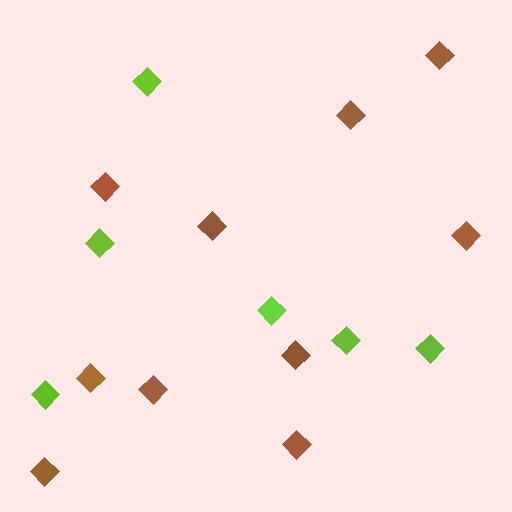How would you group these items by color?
There are 2 groups: one group of lime diamonds (6) and one group of brown diamonds (10).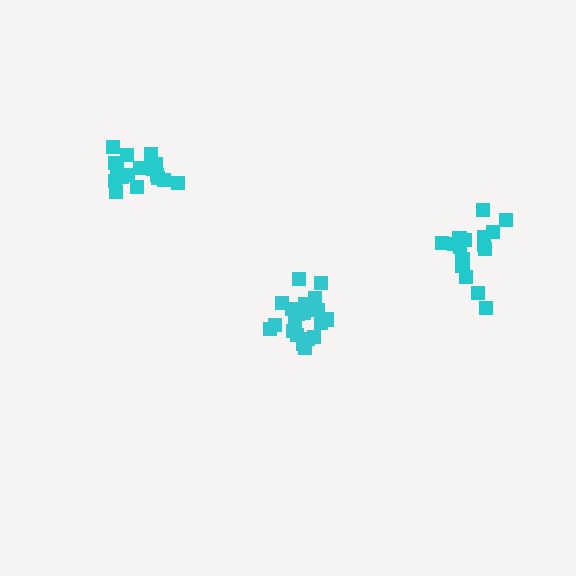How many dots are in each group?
Group 1: 21 dots, Group 2: 17 dots, Group 3: 17 dots (55 total).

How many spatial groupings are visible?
There are 3 spatial groupings.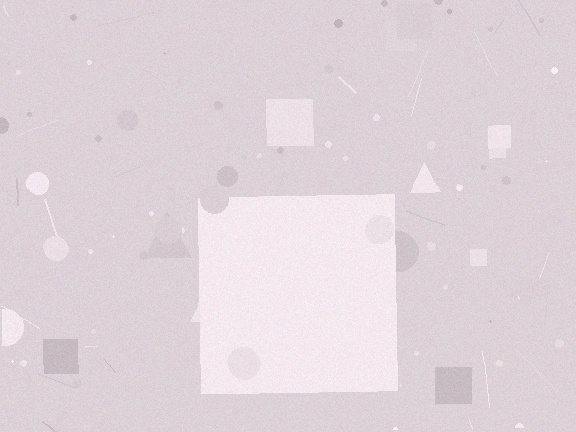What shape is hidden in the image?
A square is hidden in the image.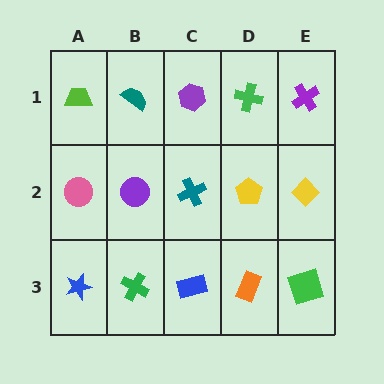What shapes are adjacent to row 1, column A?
A pink circle (row 2, column A), a teal semicircle (row 1, column B).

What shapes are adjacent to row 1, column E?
A yellow diamond (row 2, column E), a green cross (row 1, column D).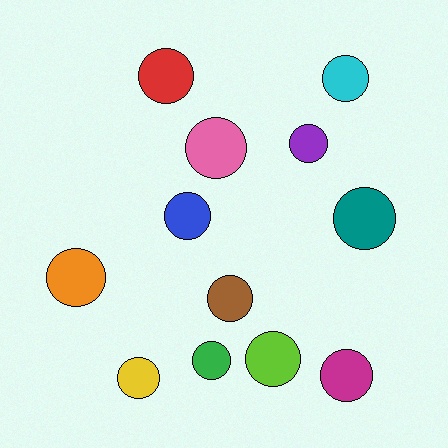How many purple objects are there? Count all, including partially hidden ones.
There is 1 purple object.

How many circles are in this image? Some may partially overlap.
There are 12 circles.